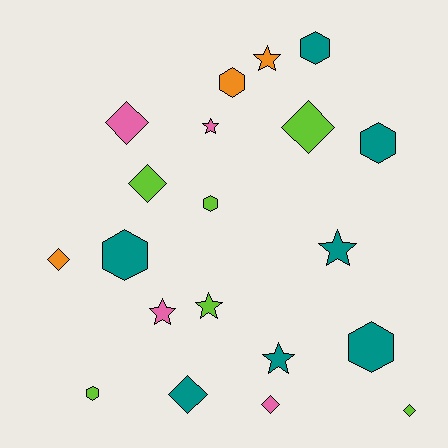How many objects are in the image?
There are 20 objects.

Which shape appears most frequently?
Hexagon, with 7 objects.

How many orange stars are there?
There is 1 orange star.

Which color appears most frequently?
Teal, with 7 objects.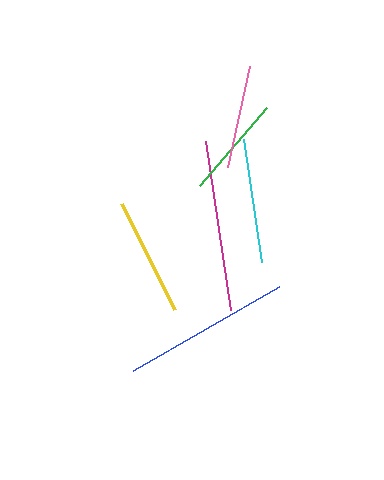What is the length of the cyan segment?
The cyan segment is approximately 124 pixels long.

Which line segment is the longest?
The magenta line is the longest at approximately 171 pixels.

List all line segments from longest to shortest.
From longest to shortest: magenta, blue, cyan, yellow, green, pink.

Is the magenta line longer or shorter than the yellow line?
The magenta line is longer than the yellow line.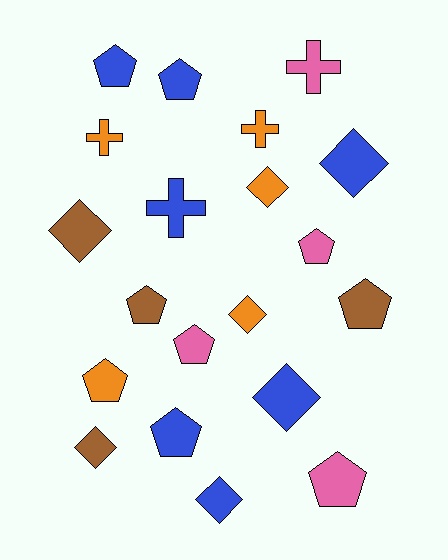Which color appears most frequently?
Blue, with 7 objects.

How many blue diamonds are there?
There are 3 blue diamonds.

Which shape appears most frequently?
Pentagon, with 9 objects.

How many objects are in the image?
There are 20 objects.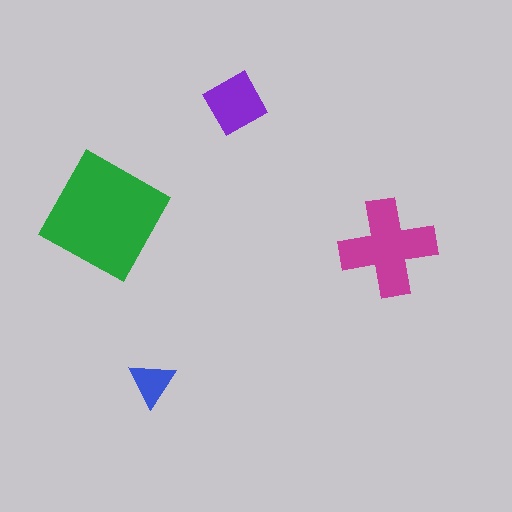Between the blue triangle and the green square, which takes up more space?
The green square.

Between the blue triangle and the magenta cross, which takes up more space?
The magenta cross.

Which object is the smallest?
The blue triangle.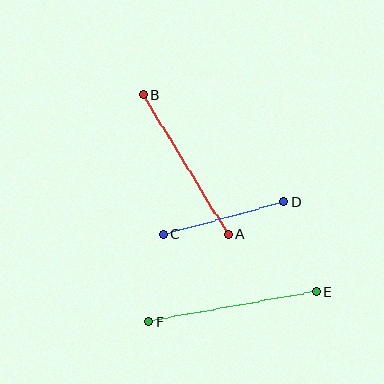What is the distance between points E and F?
The distance is approximately 171 pixels.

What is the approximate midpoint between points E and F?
The midpoint is at approximately (232, 307) pixels.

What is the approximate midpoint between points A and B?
The midpoint is at approximately (186, 165) pixels.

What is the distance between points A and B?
The distance is approximately 164 pixels.